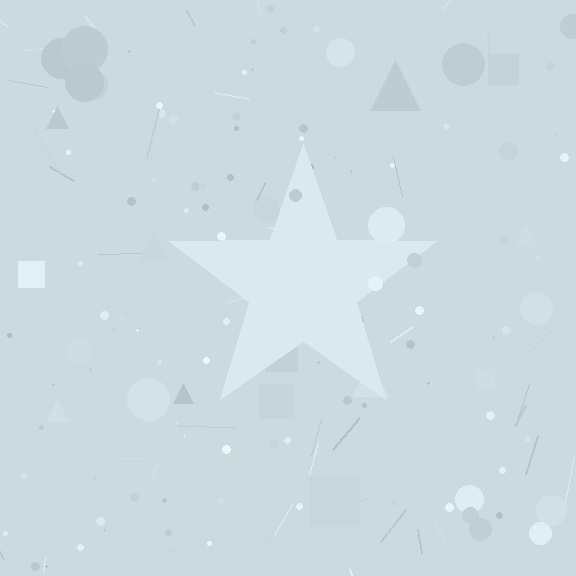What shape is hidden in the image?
A star is hidden in the image.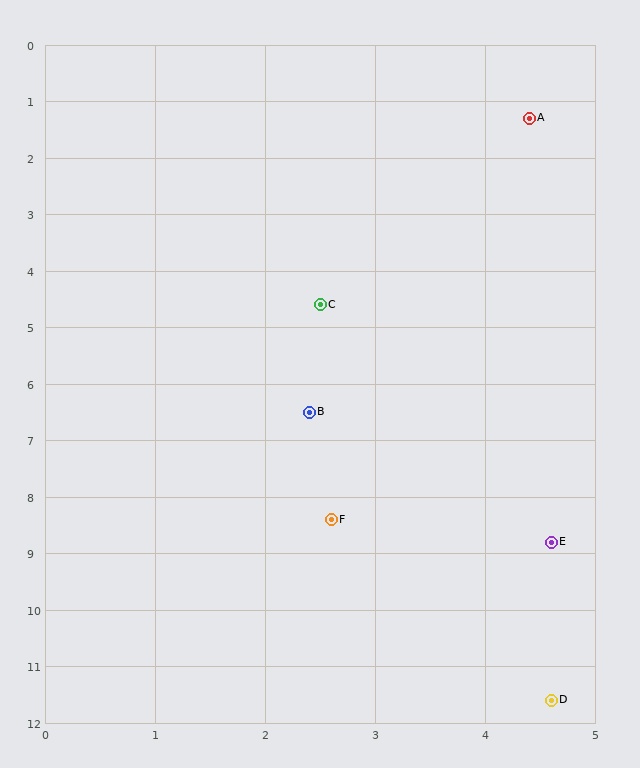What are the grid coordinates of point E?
Point E is at approximately (4.6, 8.8).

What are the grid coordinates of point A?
Point A is at approximately (4.4, 1.3).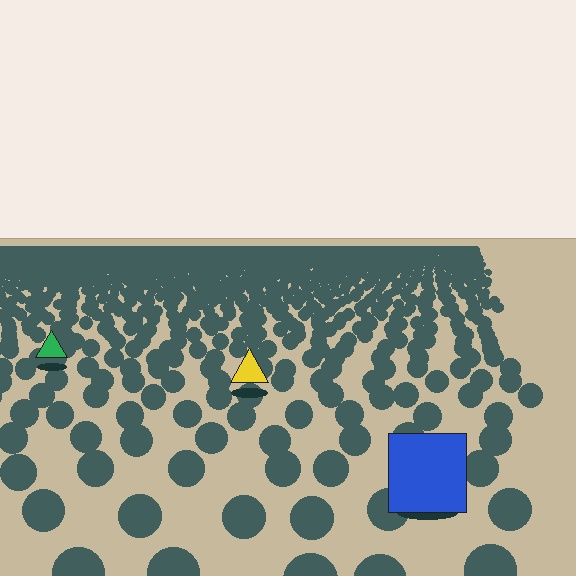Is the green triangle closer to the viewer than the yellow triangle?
No. The yellow triangle is closer — you can tell from the texture gradient: the ground texture is coarser near it.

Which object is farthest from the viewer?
The green triangle is farthest from the viewer. It appears smaller and the ground texture around it is denser.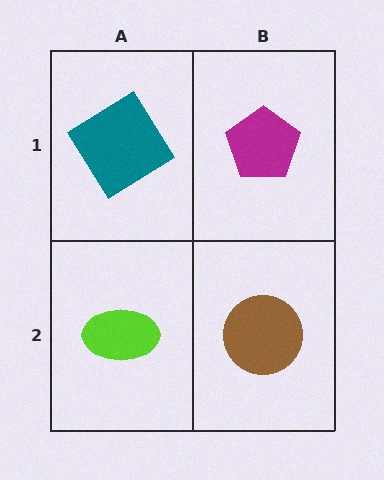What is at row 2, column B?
A brown circle.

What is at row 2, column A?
A lime ellipse.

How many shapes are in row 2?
2 shapes.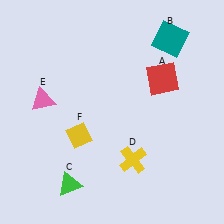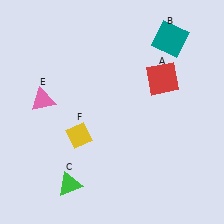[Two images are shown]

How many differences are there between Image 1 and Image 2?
There is 1 difference between the two images.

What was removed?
The yellow cross (D) was removed in Image 2.